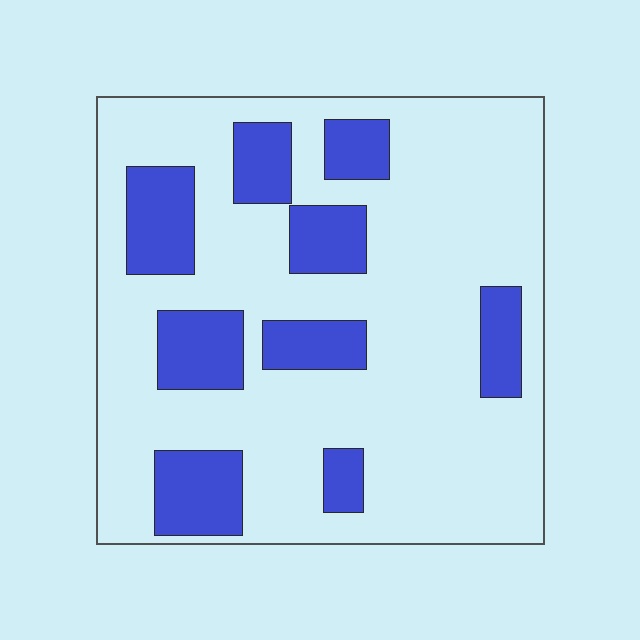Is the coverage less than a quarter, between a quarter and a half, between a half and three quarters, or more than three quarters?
Less than a quarter.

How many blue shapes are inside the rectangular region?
9.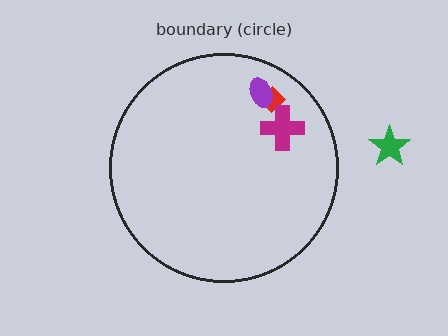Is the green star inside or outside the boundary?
Outside.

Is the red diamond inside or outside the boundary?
Inside.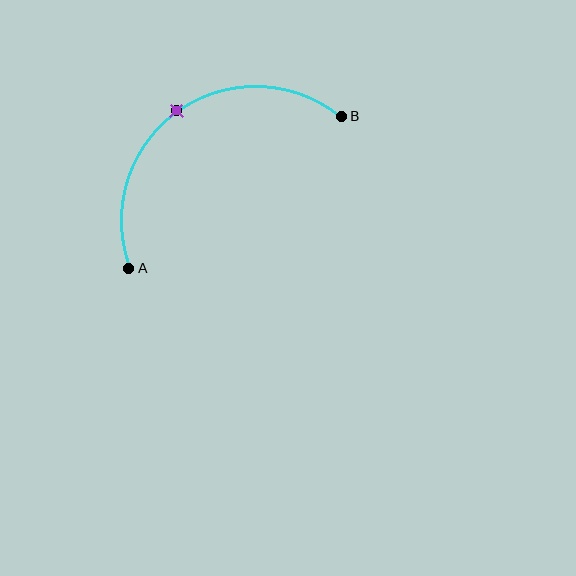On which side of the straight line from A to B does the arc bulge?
The arc bulges above and to the left of the straight line connecting A and B.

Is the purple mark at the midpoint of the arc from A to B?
Yes. The purple mark lies on the arc at equal arc-length from both A and B — it is the arc midpoint.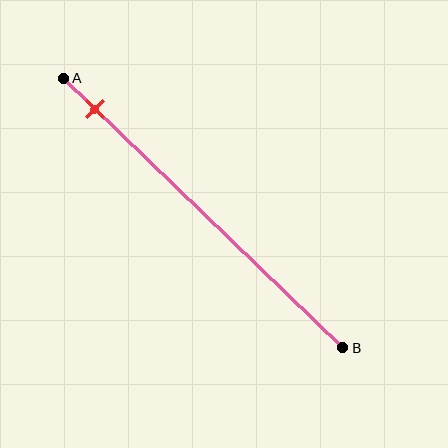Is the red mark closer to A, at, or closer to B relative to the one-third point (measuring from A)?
The red mark is closer to point A than the one-third point of segment AB.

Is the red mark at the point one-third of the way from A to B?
No, the mark is at about 10% from A, not at the 33% one-third point.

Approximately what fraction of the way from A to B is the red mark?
The red mark is approximately 10% of the way from A to B.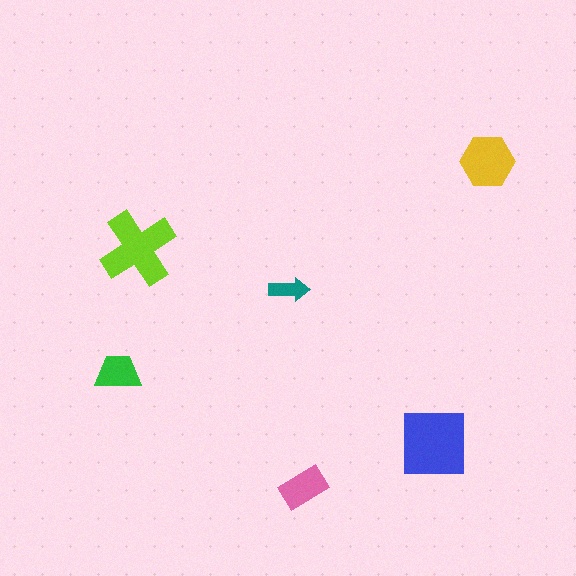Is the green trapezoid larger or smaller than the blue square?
Smaller.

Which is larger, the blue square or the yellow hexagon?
The blue square.